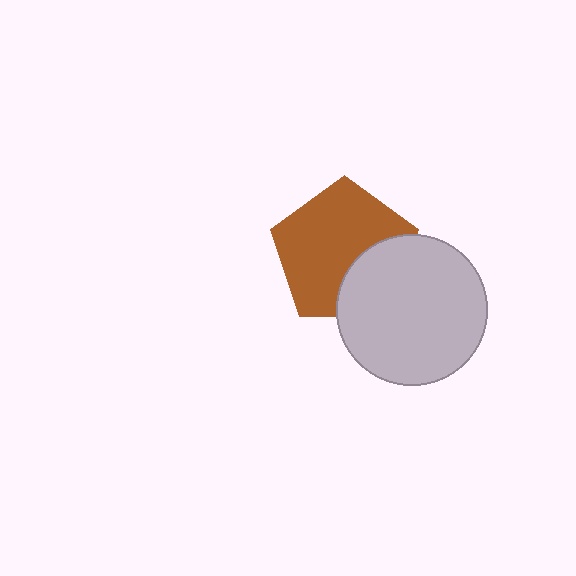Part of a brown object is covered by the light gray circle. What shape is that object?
It is a pentagon.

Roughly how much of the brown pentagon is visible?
Most of it is visible (roughly 70%).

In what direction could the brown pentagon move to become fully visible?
The brown pentagon could move toward the upper-left. That would shift it out from behind the light gray circle entirely.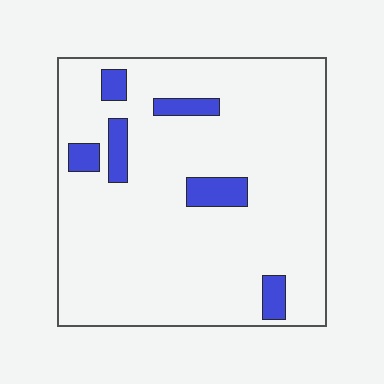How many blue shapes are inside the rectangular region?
6.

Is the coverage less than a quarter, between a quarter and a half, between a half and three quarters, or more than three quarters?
Less than a quarter.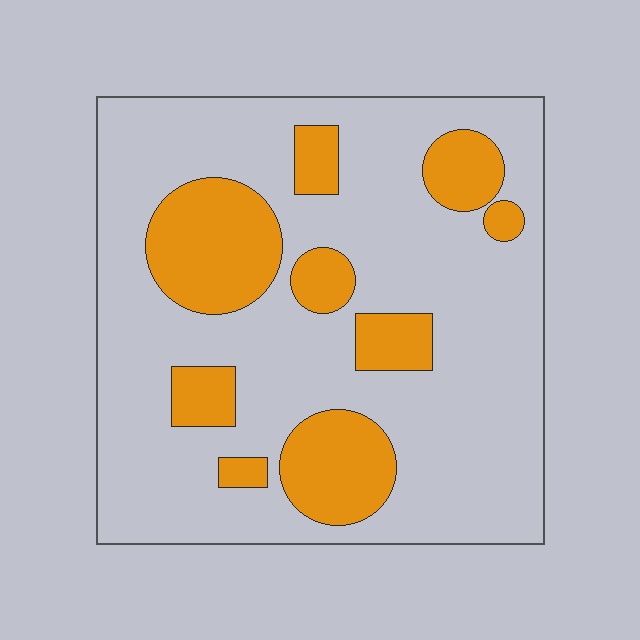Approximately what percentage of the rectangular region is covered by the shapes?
Approximately 25%.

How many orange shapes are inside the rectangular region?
9.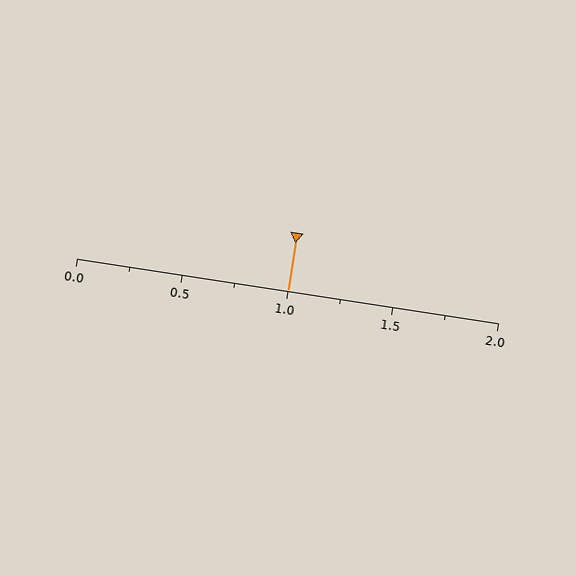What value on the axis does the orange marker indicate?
The marker indicates approximately 1.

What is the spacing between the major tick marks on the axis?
The major ticks are spaced 0.5 apart.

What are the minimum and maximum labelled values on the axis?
The axis runs from 0.0 to 2.0.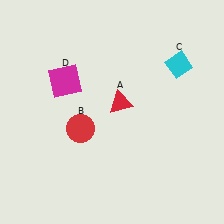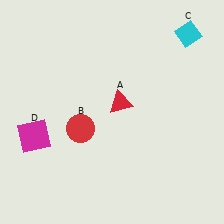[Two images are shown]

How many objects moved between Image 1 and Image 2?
2 objects moved between the two images.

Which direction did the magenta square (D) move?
The magenta square (D) moved down.